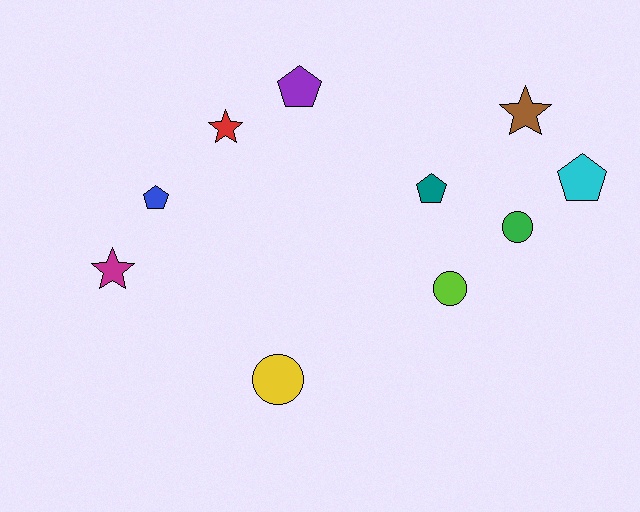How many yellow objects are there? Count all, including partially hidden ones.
There is 1 yellow object.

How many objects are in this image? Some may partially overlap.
There are 10 objects.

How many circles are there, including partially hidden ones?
There are 3 circles.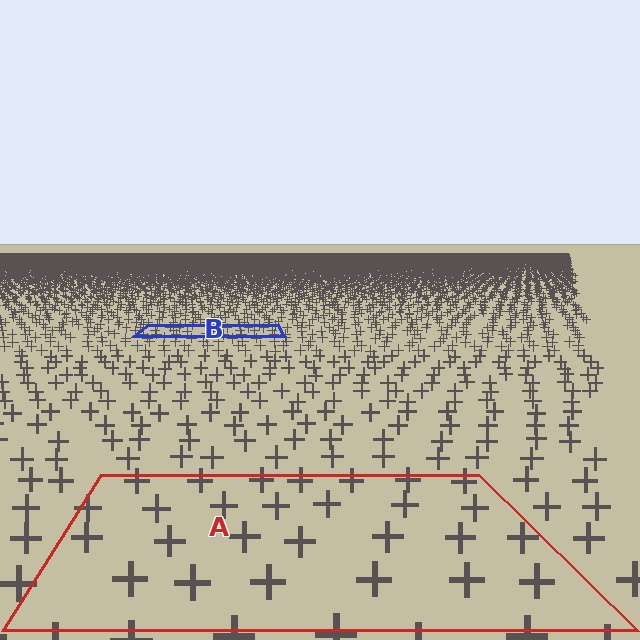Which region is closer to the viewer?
Region A is closer. The texture elements there are larger and more spread out.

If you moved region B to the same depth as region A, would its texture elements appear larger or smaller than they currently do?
They would appear larger. At a closer depth, the same texture elements are projected at a bigger on-screen size.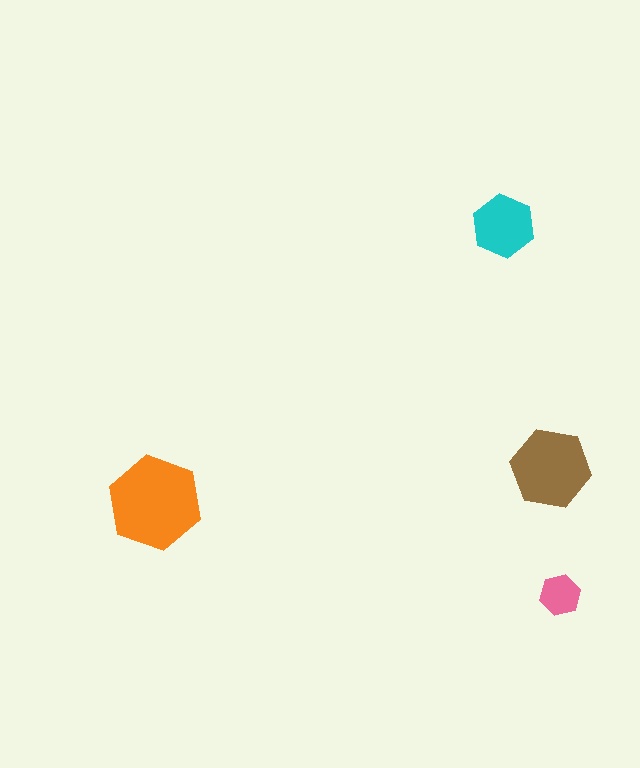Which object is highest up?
The cyan hexagon is topmost.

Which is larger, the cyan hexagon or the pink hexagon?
The cyan one.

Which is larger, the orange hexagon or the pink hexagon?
The orange one.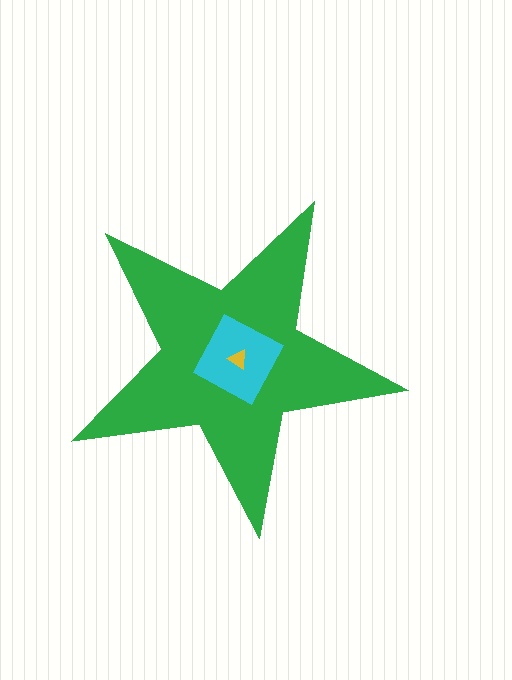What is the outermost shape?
The green star.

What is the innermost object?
The yellow triangle.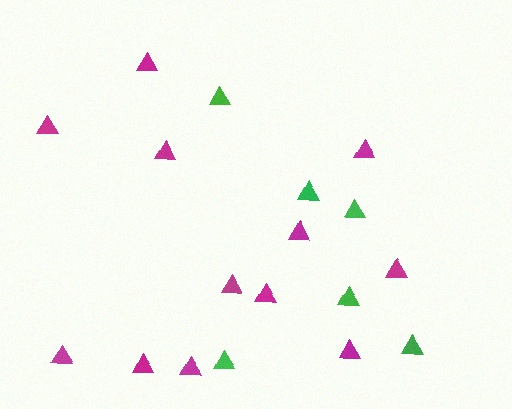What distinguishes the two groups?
There are 2 groups: one group of magenta triangles (12) and one group of green triangles (6).